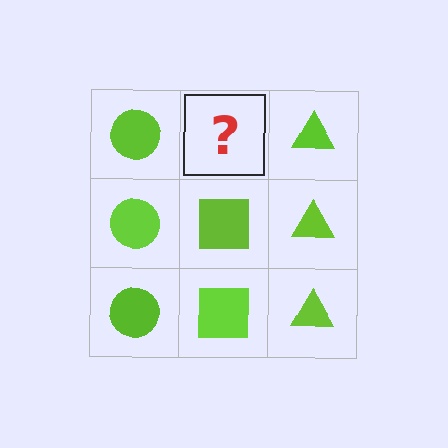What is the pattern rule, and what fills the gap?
The rule is that each column has a consistent shape. The gap should be filled with a lime square.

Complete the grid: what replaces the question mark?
The question mark should be replaced with a lime square.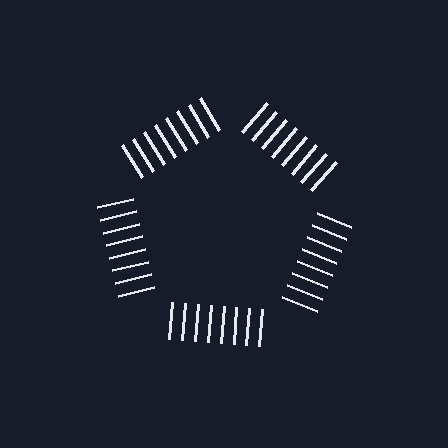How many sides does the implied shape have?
5 sides — the line-ends trace a pentagon.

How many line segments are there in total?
40 — 8 along each of the 5 edges.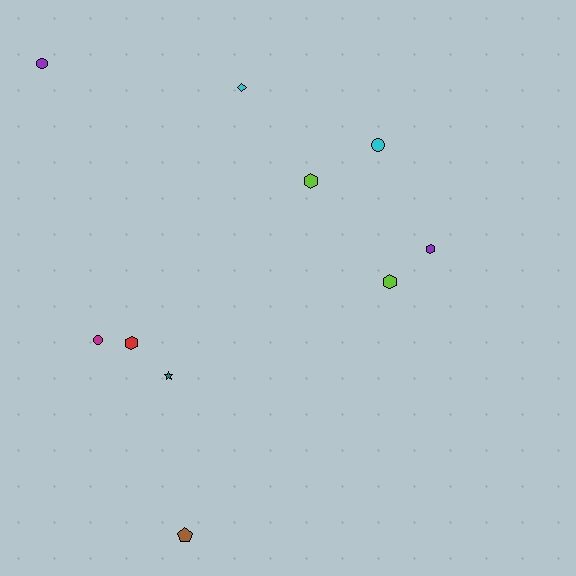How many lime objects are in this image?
There are 2 lime objects.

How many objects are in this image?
There are 10 objects.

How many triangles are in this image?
There are no triangles.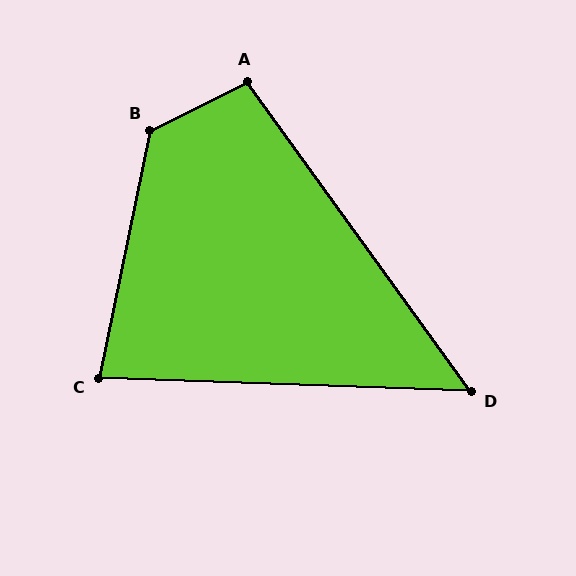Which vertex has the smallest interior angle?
D, at approximately 52 degrees.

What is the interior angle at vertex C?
Approximately 80 degrees (acute).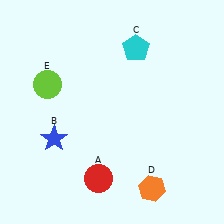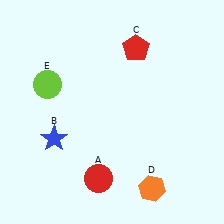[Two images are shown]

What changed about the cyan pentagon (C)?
In Image 1, C is cyan. In Image 2, it changed to red.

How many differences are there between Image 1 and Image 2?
There is 1 difference between the two images.